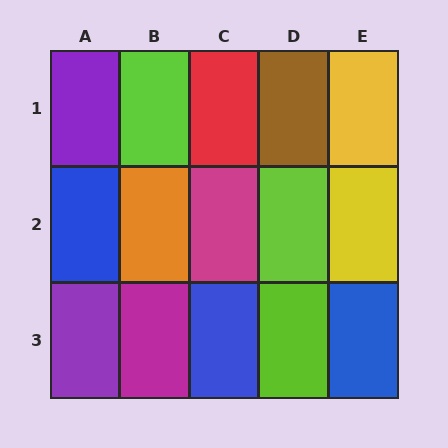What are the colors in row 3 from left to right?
Purple, magenta, blue, lime, blue.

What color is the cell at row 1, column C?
Red.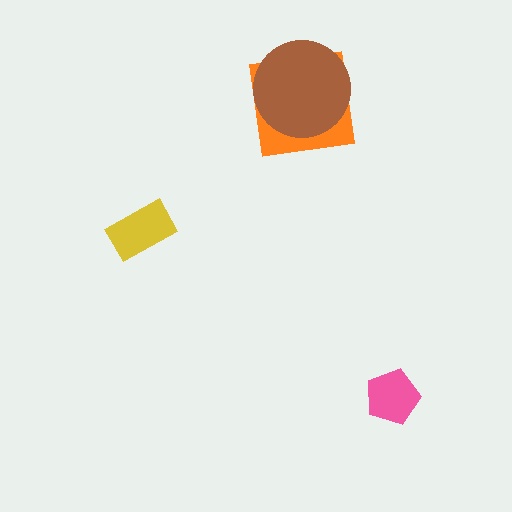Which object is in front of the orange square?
The brown circle is in front of the orange square.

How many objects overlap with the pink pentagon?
0 objects overlap with the pink pentagon.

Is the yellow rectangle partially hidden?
No, no other shape covers it.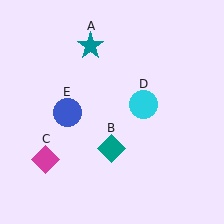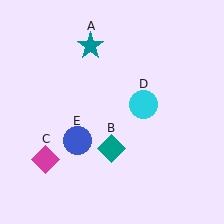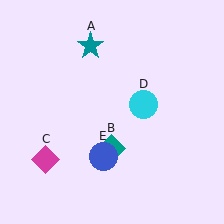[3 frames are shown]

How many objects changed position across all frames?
1 object changed position: blue circle (object E).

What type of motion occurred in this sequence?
The blue circle (object E) rotated counterclockwise around the center of the scene.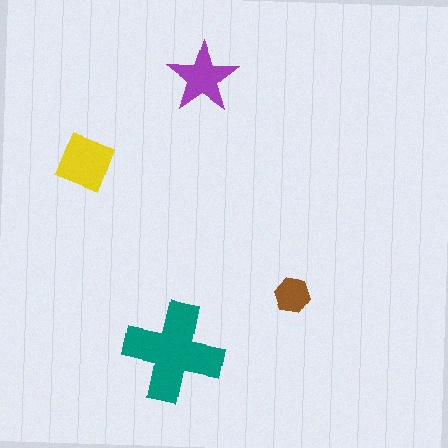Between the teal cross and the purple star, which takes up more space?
The teal cross.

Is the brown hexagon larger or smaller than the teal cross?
Smaller.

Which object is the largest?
The teal cross.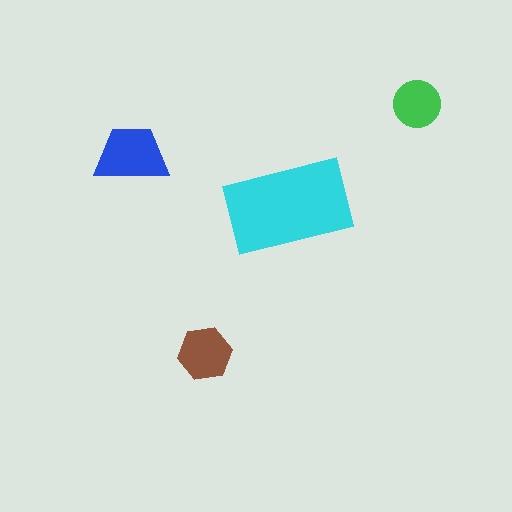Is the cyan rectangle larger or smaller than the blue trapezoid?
Larger.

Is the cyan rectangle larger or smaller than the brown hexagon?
Larger.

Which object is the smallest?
The green circle.